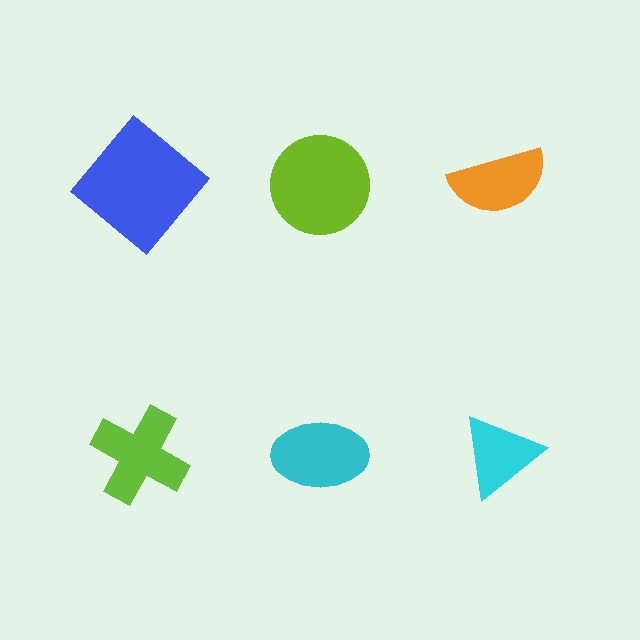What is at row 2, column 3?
A cyan triangle.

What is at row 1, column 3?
An orange semicircle.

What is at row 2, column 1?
A lime cross.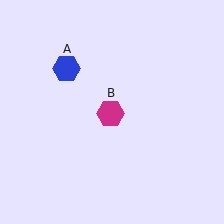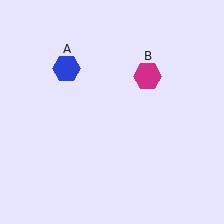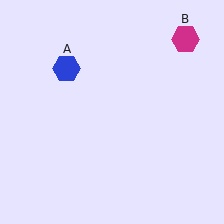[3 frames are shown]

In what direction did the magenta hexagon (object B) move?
The magenta hexagon (object B) moved up and to the right.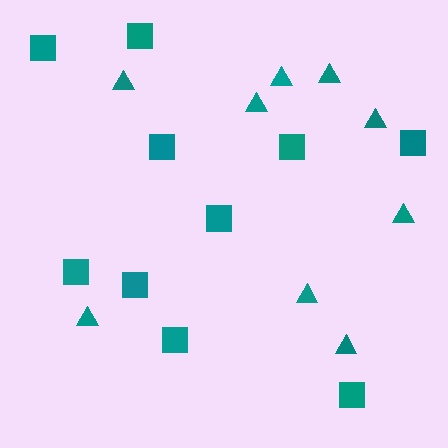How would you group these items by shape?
There are 2 groups: one group of triangles (9) and one group of squares (10).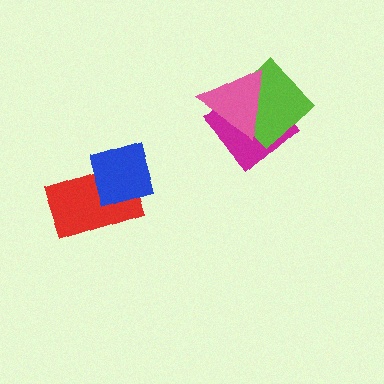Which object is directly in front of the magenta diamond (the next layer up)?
The lime diamond is directly in front of the magenta diamond.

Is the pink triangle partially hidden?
No, no other shape covers it.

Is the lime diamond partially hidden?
Yes, it is partially covered by another shape.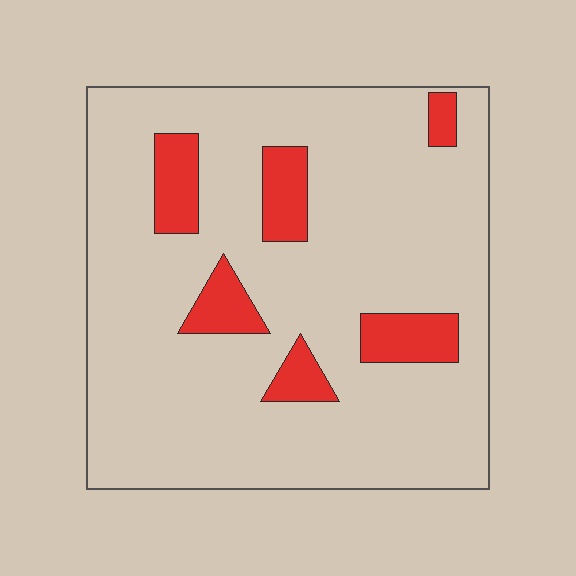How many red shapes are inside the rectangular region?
6.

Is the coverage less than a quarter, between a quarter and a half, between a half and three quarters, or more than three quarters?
Less than a quarter.